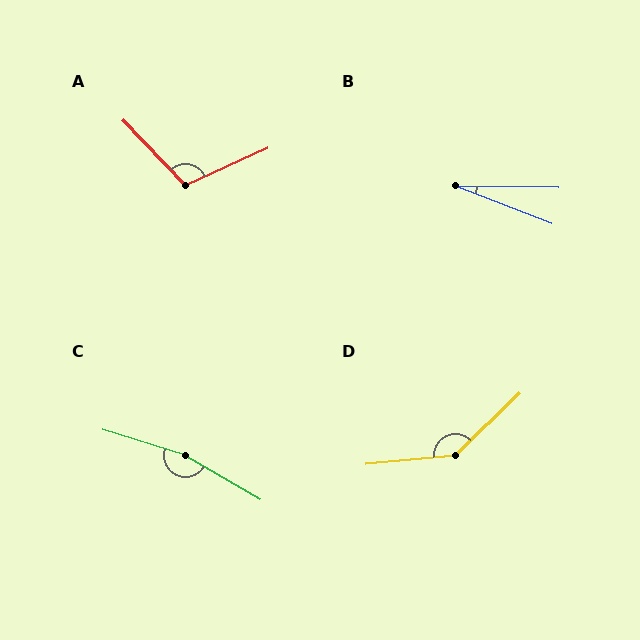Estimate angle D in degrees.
Approximately 141 degrees.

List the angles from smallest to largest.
B (21°), A (109°), D (141°), C (167°).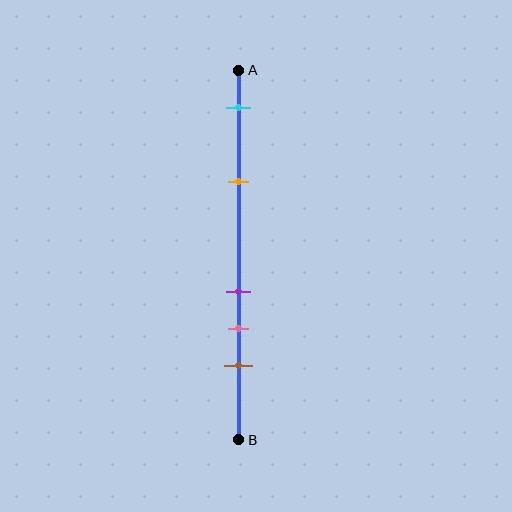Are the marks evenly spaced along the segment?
No, the marks are not evenly spaced.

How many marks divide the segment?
There are 5 marks dividing the segment.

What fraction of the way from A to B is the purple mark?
The purple mark is approximately 60% (0.6) of the way from A to B.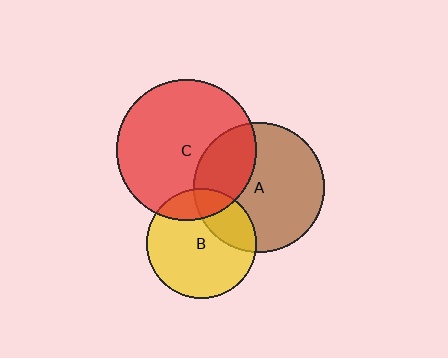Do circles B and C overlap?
Yes.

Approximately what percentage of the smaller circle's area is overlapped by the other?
Approximately 20%.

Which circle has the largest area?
Circle C (red).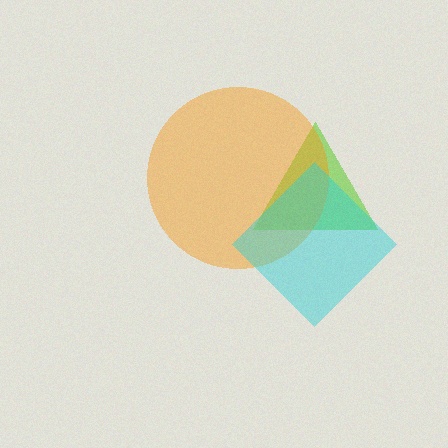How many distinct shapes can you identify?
There are 3 distinct shapes: a lime triangle, an orange circle, a cyan diamond.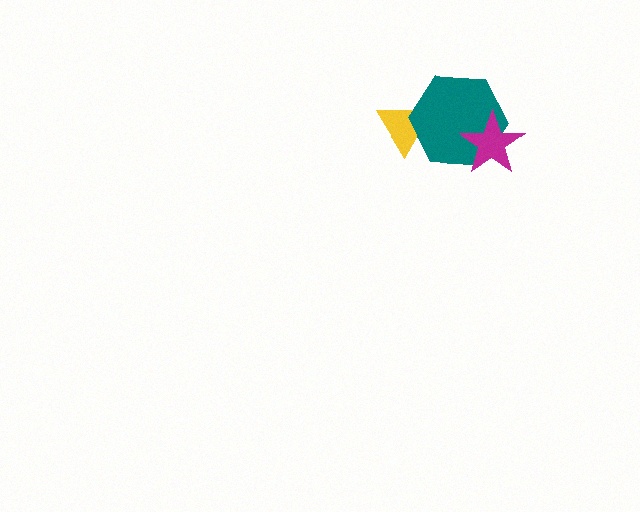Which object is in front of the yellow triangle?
The teal hexagon is in front of the yellow triangle.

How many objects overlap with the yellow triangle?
1 object overlaps with the yellow triangle.